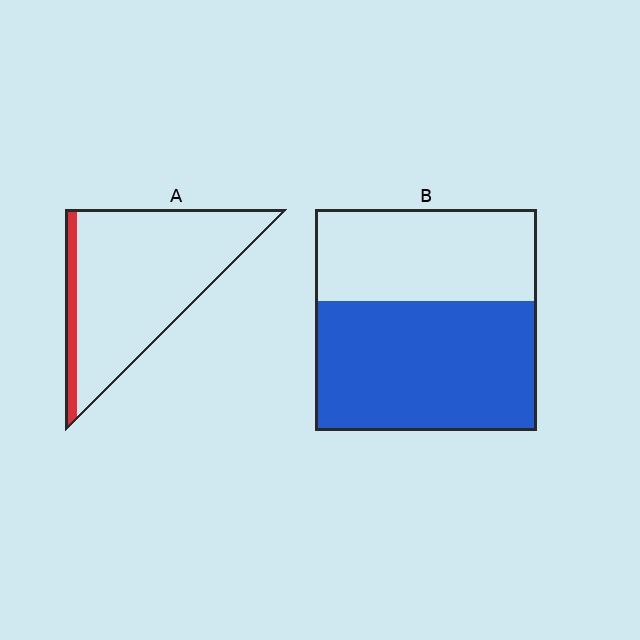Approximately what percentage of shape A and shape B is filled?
A is approximately 10% and B is approximately 60%.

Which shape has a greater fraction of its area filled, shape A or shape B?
Shape B.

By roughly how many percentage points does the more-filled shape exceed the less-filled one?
By roughly 50 percentage points (B over A).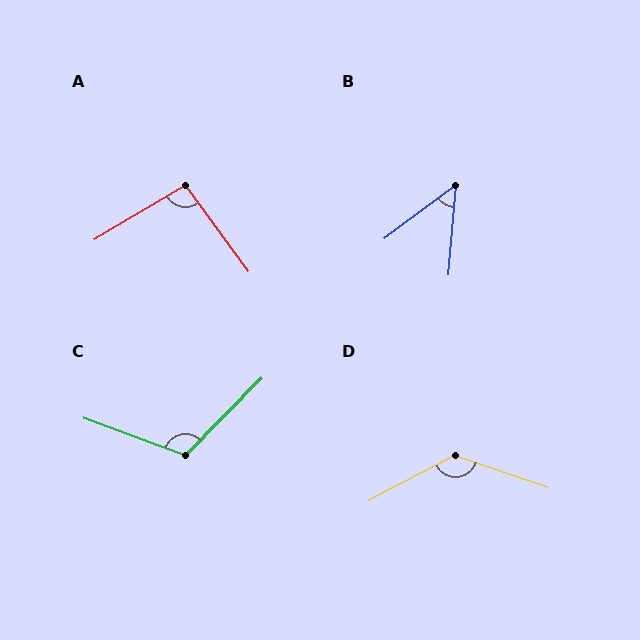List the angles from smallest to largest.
B (49°), A (95°), C (115°), D (133°).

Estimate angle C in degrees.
Approximately 115 degrees.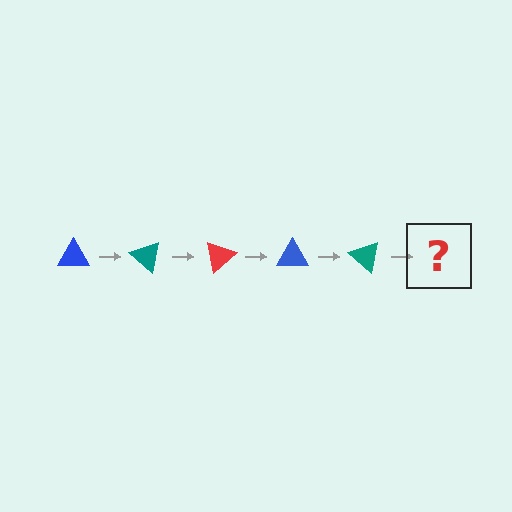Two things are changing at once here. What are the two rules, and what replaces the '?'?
The two rules are that it rotates 40 degrees each step and the color cycles through blue, teal, and red. The '?' should be a red triangle, rotated 200 degrees from the start.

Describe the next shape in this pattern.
It should be a red triangle, rotated 200 degrees from the start.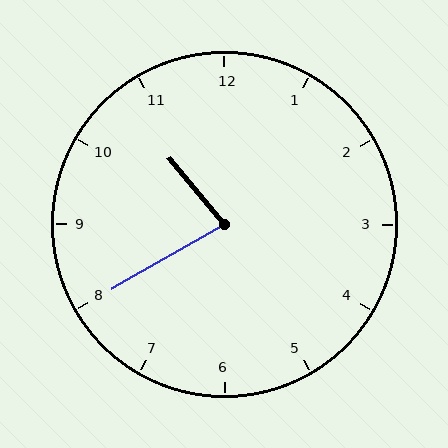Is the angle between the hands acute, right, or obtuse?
It is acute.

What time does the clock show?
10:40.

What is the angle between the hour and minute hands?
Approximately 80 degrees.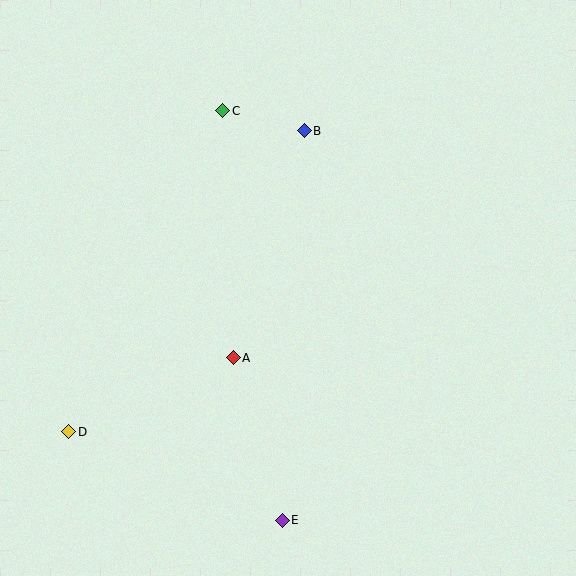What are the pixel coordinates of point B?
Point B is at (304, 131).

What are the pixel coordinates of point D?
Point D is at (69, 432).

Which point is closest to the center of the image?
Point A at (233, 358) is closest to the center.